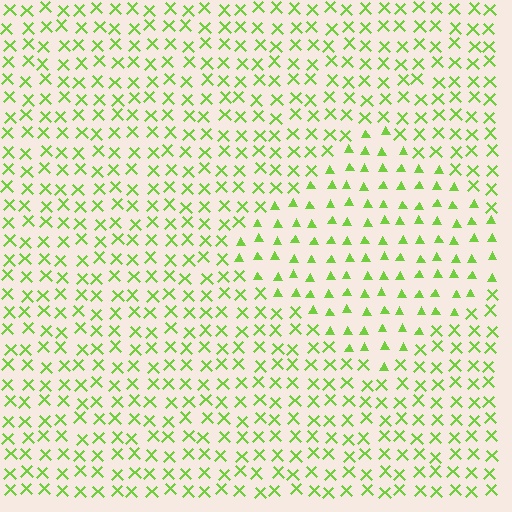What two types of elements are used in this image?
The image uses triangles inside the diamond region and X marks outside it.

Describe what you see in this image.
The image is filled with small lime elements arranged in a uniform grid. A diamond-shaped region contains triangles, while the surrounding area contains X marks. The boundary is defined purely by the change in element shape.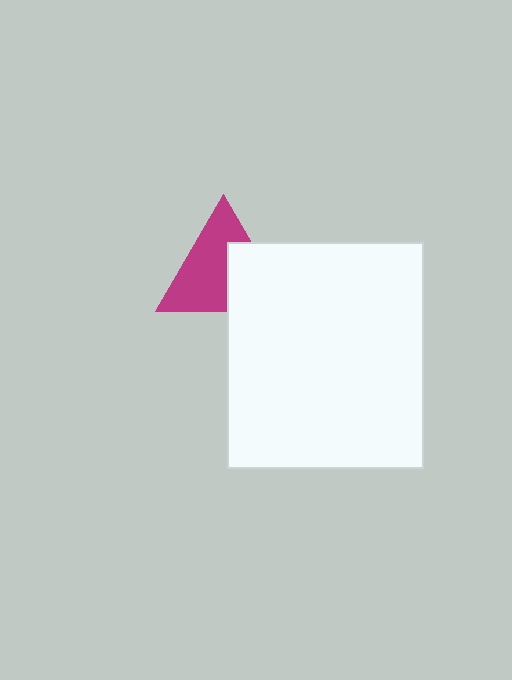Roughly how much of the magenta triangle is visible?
About half of it is visible (roughly 62%).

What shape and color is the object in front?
The object in front is a white rectangle.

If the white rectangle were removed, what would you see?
You would see the complete magenta triangle.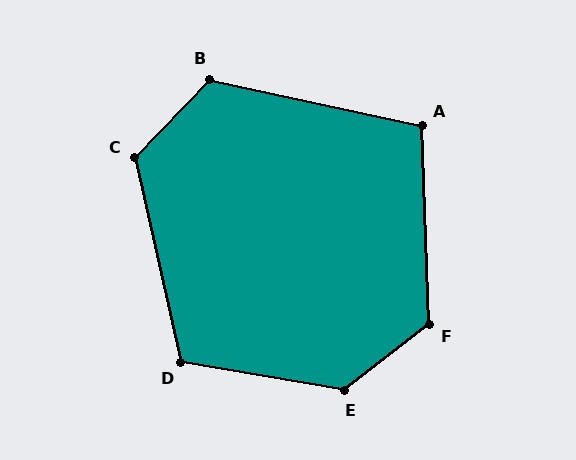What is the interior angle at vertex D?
Approximately 113 degrees (obtuse).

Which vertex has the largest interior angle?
E, at approximately 132 degrees.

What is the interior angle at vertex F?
Approximately 126 degrees (obtuse).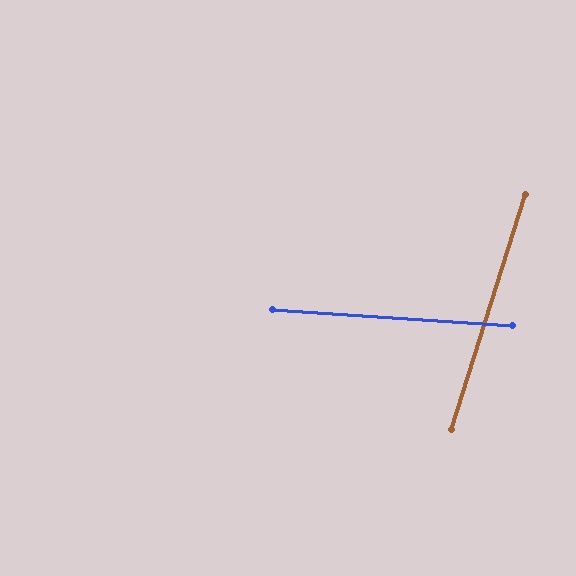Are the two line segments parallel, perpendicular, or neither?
Neither parallel nor perpendicular — they differ by about 76°.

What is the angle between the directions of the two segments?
Approximately 76 degrees.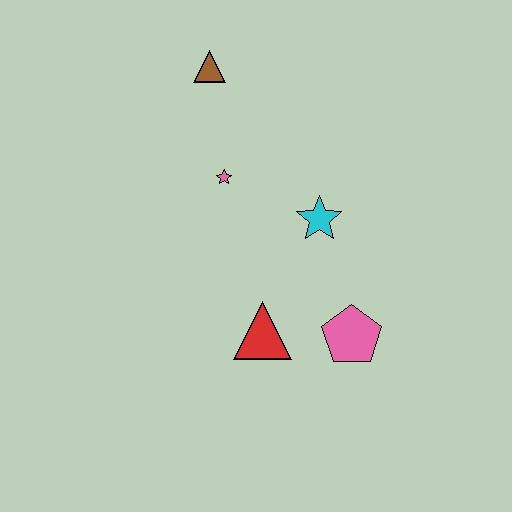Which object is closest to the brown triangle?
The pink star is closest to the brown triangle.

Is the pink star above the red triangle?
Yes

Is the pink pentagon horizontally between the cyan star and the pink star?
No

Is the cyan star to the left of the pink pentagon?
Yes